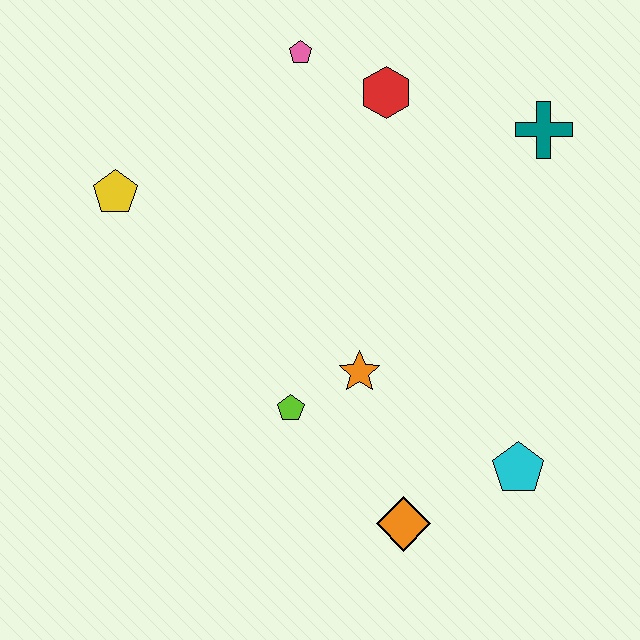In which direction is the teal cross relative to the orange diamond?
The teal cross is above the orange diamond.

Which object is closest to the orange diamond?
The cyan pentagon is closest to the orange diamond.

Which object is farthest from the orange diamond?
The pink pentagon is farthest from the orange diamond.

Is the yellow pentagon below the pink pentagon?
Yes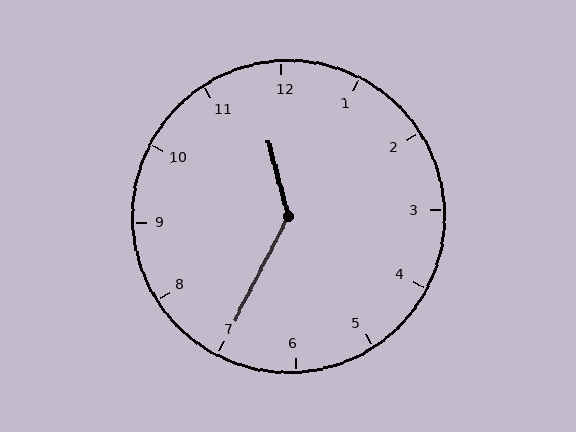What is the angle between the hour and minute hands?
Approximately 138 degrees.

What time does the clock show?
11:35.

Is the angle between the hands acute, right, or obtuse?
It is obtuse.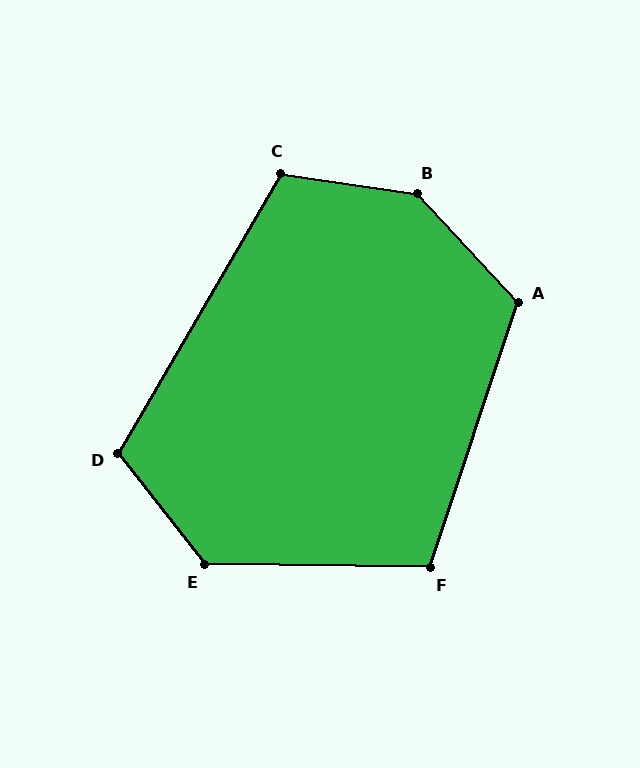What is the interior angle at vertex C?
Approximately 112 degrees (obtuse).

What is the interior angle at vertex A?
Approximately 119 degrees (obtuse).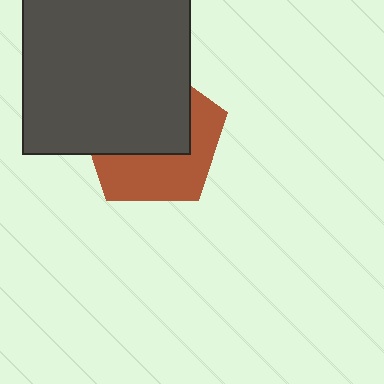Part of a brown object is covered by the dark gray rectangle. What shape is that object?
It is a pentagon.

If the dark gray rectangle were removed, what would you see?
You would see the complete brown pentagon.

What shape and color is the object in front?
The object in front is a dark gray rectangle.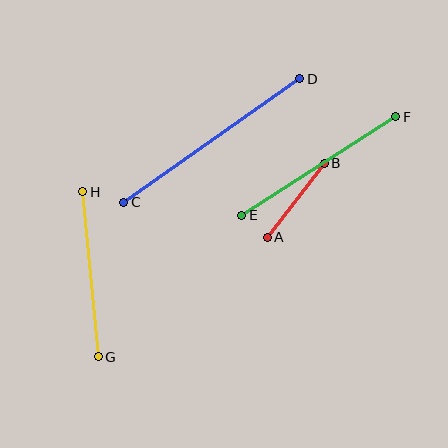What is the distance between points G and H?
The distance is approximately 166 pixels.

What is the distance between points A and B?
The distance is approximately 93 pixels.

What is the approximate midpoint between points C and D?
The midpoint is at approximately (212, 140) pixels.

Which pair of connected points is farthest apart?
Points C and D are farthest apart.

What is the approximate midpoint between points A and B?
The midpoint is at approximately (296, 200) pixels.